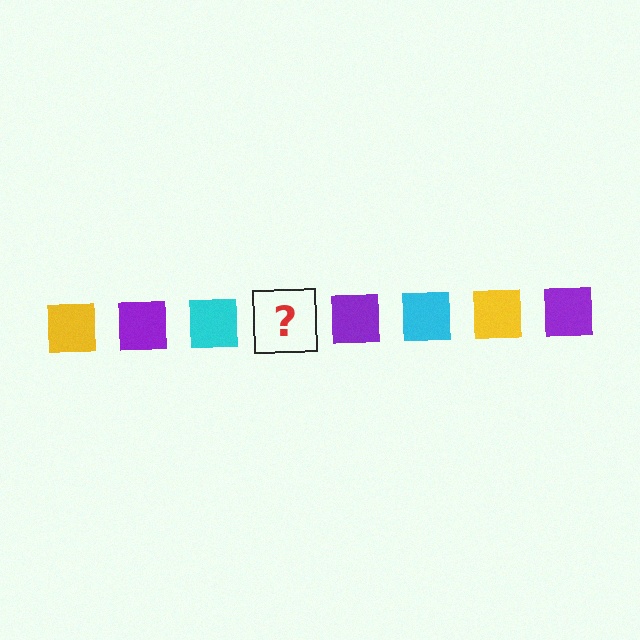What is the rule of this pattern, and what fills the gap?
The rule is that the pattern cycles through yellow, purple, cyan squares. The gap should be filled with a yellow square.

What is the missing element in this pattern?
The missing element is a yellow square.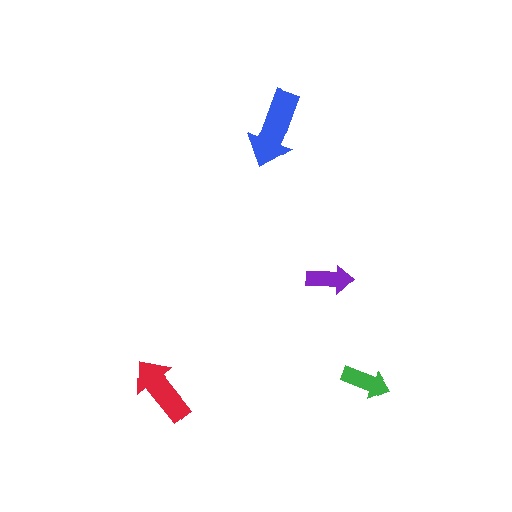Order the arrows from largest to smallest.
the blue one, the red one, the green one, the purple one.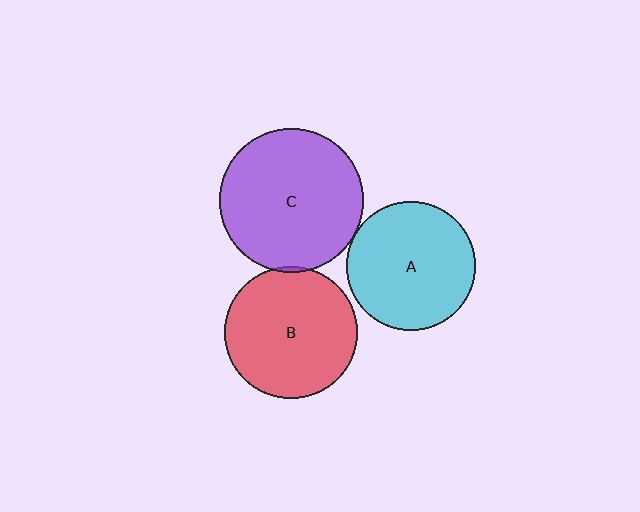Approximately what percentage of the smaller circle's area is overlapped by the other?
Approximately 5%.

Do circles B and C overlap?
Yes.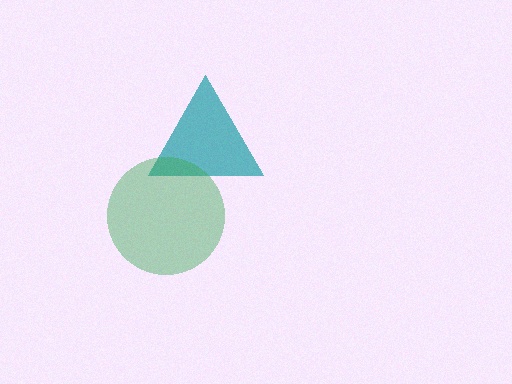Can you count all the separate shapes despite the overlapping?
Yes, there are 2 separate shapes.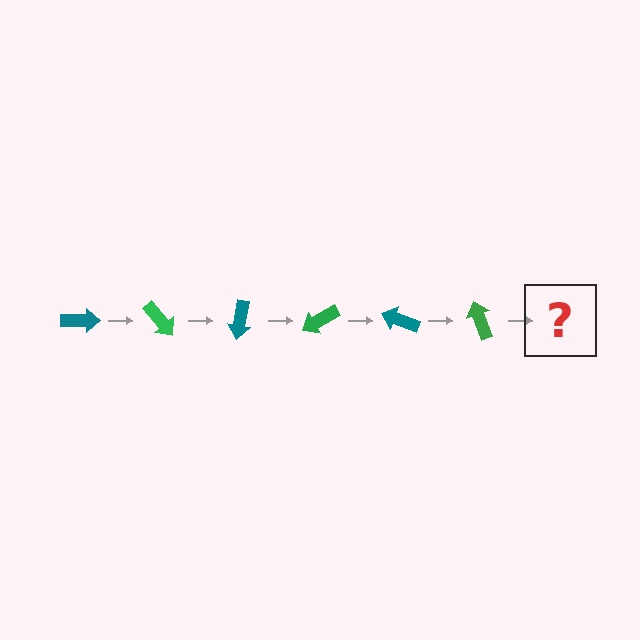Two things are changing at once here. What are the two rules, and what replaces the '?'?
The two rules are that it rotates 50 degrees each step and the color cycles through teal and green. The '?' should be a teal arrow, rotated 300 degrees from the start.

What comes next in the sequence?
The next element should be a teal arrow, rotated 300 degrees from the start.